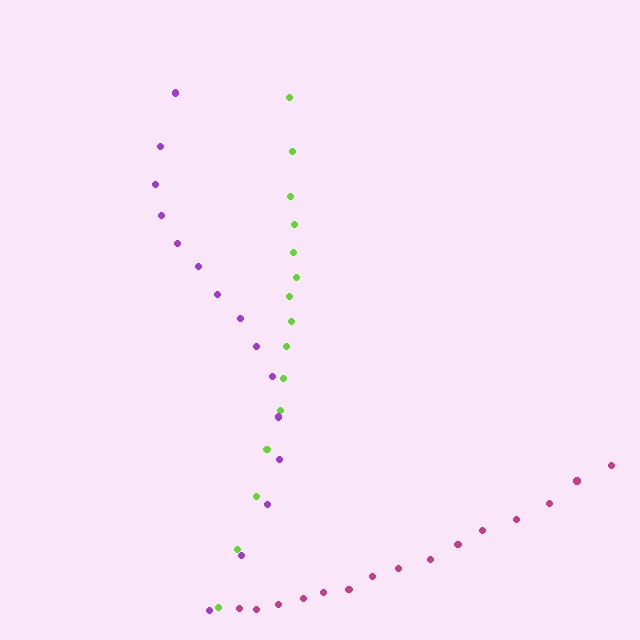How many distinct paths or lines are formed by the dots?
There are 3 distinct paths.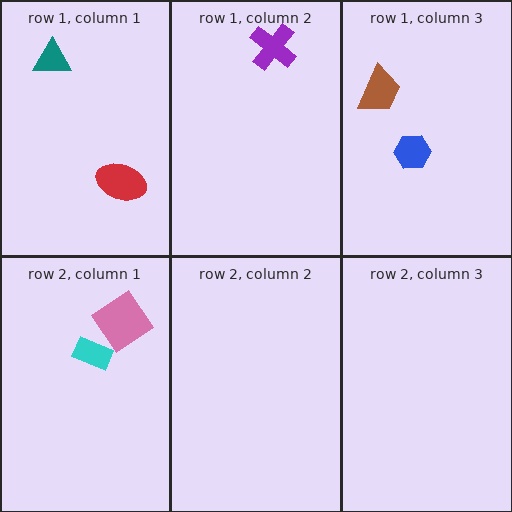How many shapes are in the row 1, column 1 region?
2.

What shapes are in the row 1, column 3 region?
The brown trapezoid, the blue hexagon.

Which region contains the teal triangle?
The row 1, column 1 region.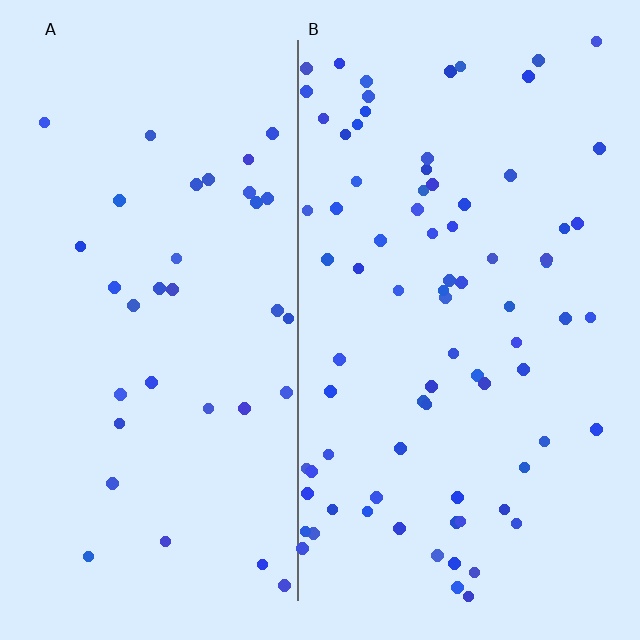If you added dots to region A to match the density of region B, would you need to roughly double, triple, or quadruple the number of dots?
Approximately double.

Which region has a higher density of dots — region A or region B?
B (the right).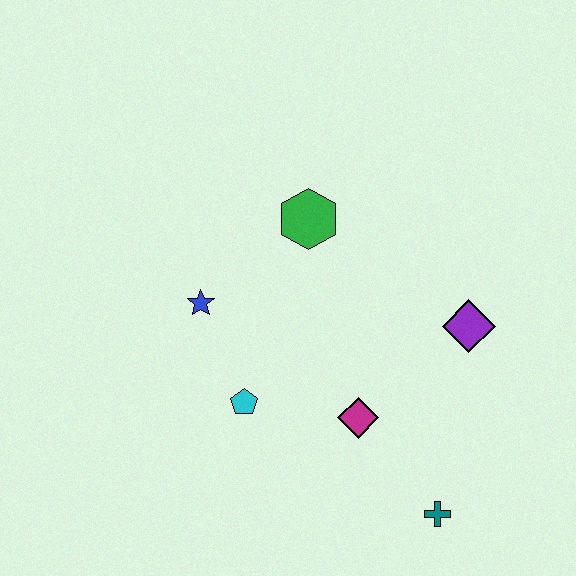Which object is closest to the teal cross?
The magenta diamond is closest to the teal cross.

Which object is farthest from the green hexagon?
The teal cross is farthest from the green hexagon.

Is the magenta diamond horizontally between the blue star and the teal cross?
Yes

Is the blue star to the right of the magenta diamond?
No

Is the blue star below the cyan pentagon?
No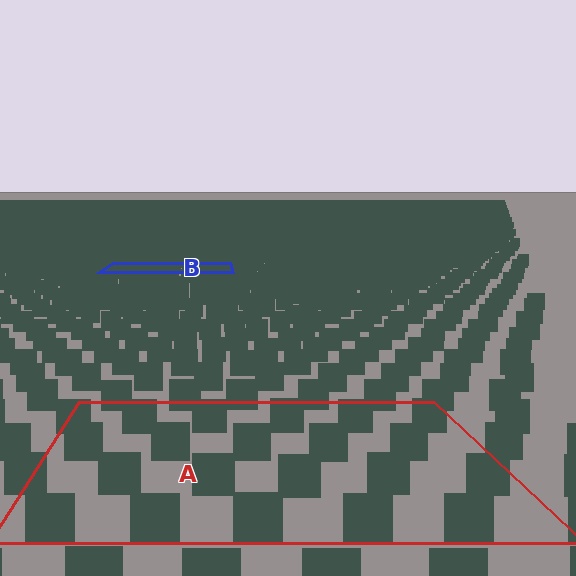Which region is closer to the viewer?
Region A is closer. The texture elements there are larger and more spread out.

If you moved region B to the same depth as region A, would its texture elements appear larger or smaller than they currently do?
They would appear larger. At a closer depth, the same texture elements are projected at a bigger on-screen size.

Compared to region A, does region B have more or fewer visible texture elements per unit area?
Region B has more texture elements per unit area — they are packed more densely because it is farther away.